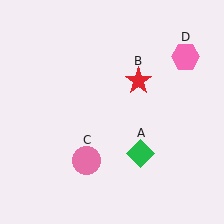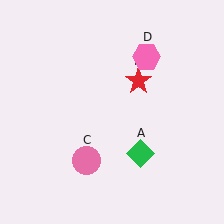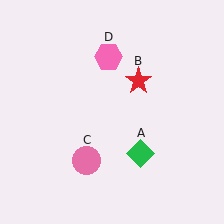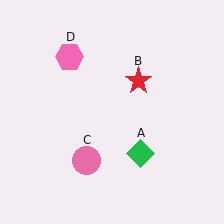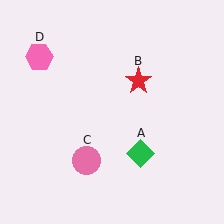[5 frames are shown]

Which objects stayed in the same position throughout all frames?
Green diamond (object A) and red star (object B) and pink circle (object C) remained stationary.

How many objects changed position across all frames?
1 object changed position: pink hexagon (object D).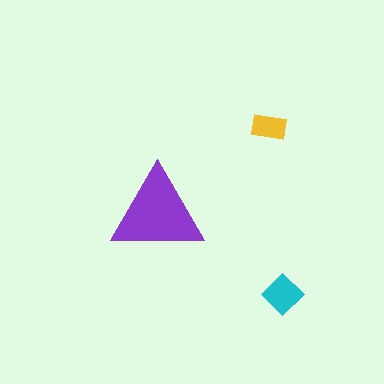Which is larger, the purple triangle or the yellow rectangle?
The purple triangle.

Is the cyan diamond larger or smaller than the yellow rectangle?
Larger.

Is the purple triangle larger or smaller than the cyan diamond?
Larger.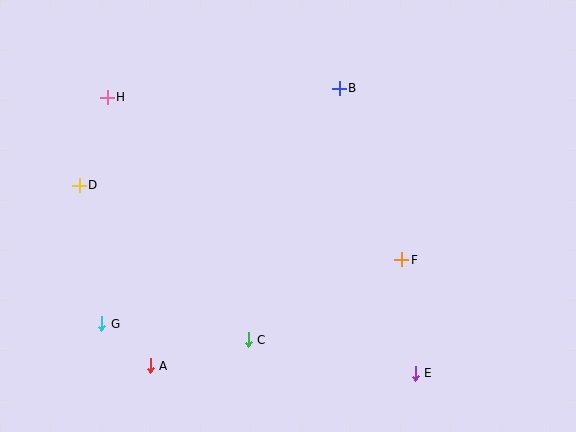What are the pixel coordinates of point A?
Point A is at (150, 366).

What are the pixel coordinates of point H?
Point H is at (107, 97).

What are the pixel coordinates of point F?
Point F is at (402, 260).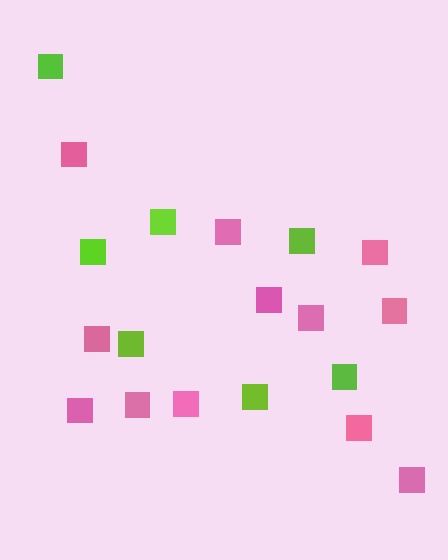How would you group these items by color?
There are 2 groups: one group of lime squares (7) and one group of pink squares (12).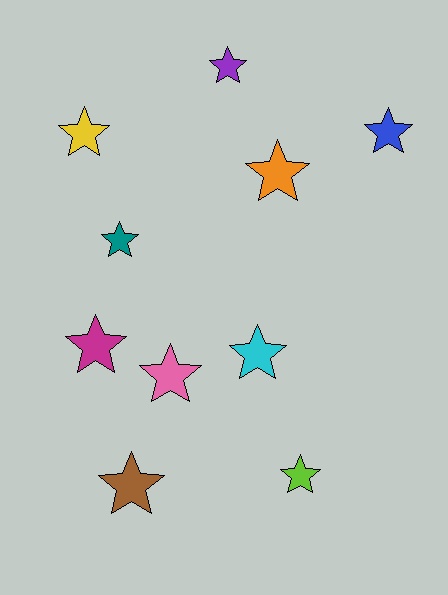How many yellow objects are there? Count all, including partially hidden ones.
There is 1 yellow object.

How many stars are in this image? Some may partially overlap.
There are 10 stars.